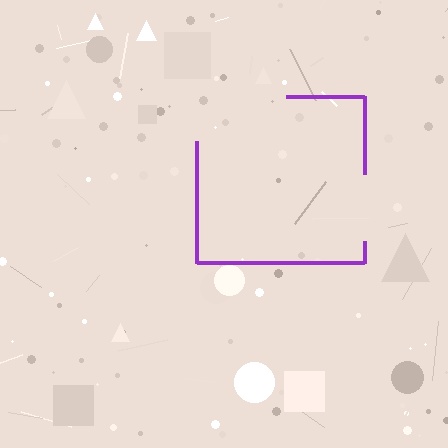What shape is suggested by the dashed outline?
The dashed outline suggests a square.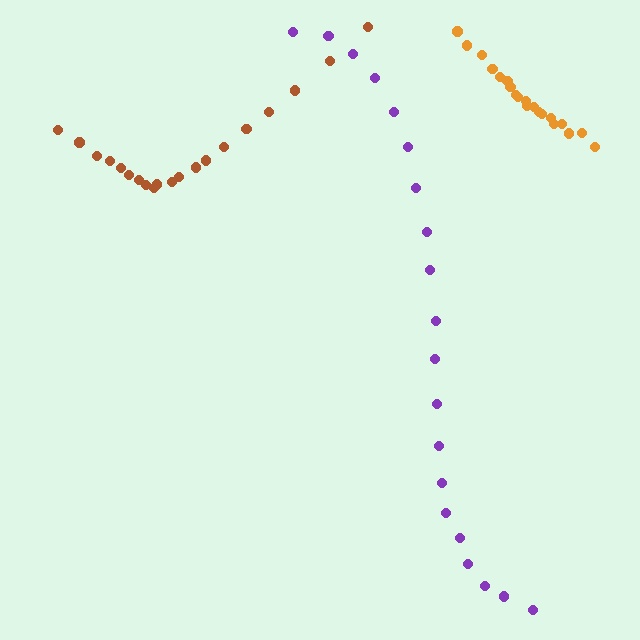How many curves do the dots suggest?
There are 3 distinct paths.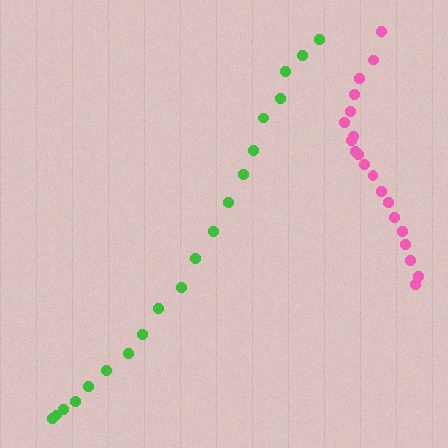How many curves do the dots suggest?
There are 2 distinct paths.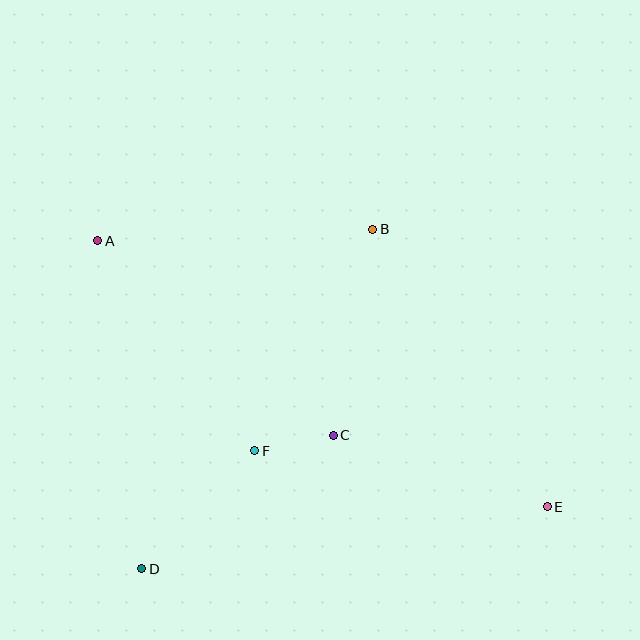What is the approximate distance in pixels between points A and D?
The distance between A and D is approximately 331 pixels.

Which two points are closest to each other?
Points C and F are closest to each other.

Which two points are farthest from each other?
Points A and E are farthest from each other.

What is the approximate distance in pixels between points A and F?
The distance between A and F is approximately 262 pixels.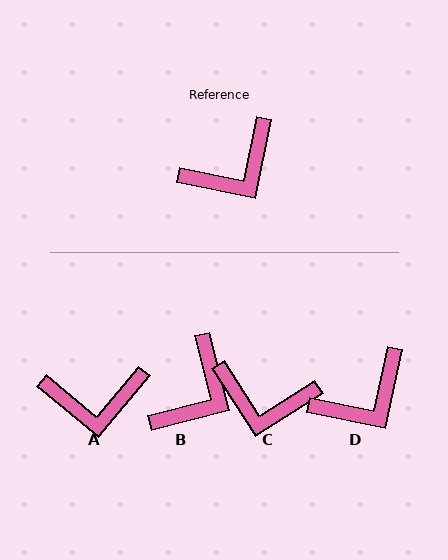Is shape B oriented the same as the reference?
No, it is off by about 26 degrees.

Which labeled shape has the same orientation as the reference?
D.